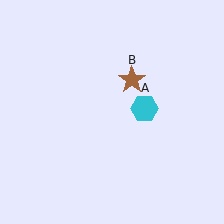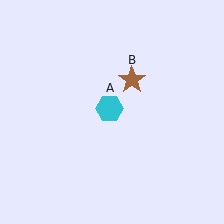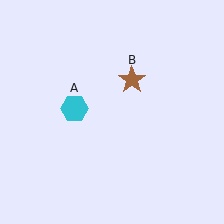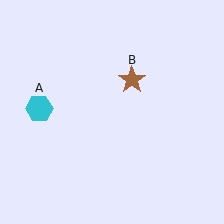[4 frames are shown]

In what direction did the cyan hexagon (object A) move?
The cyan hexagon (object A) moved left.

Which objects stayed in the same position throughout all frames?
Brown star (object B) remained stationary.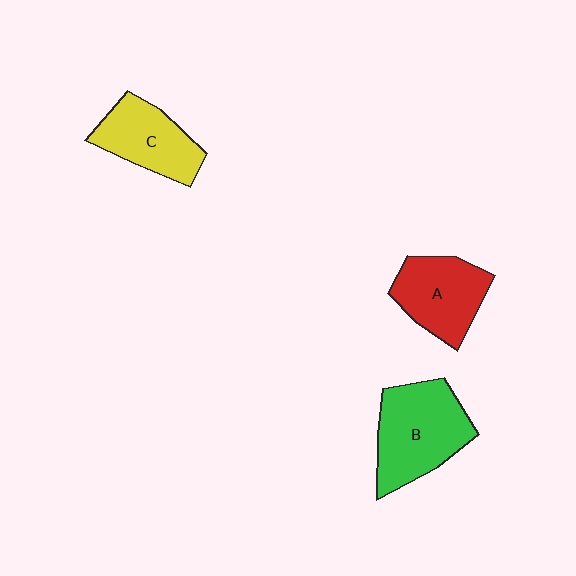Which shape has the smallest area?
Shape C (yellow).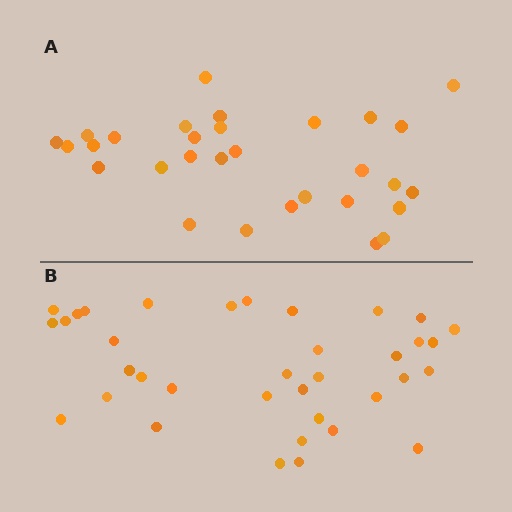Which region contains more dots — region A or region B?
Region B (the bottom region) has more dots.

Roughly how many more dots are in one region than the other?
Region B has about 6 more dots than region A.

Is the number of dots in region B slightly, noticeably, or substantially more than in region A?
Region B has only slightly more — the two regions are fairly close. The ratio is roughly 1.2 to 1.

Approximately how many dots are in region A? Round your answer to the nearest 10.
About 30 dots.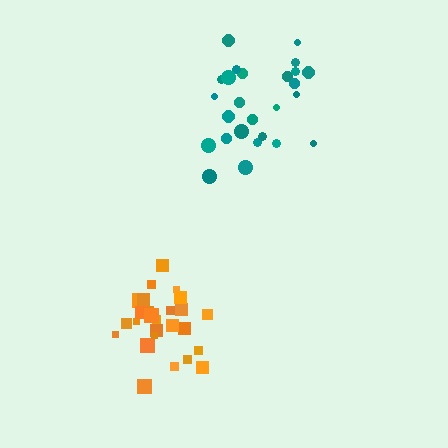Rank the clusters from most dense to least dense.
orange, teal.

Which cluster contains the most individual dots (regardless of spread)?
Orange (28).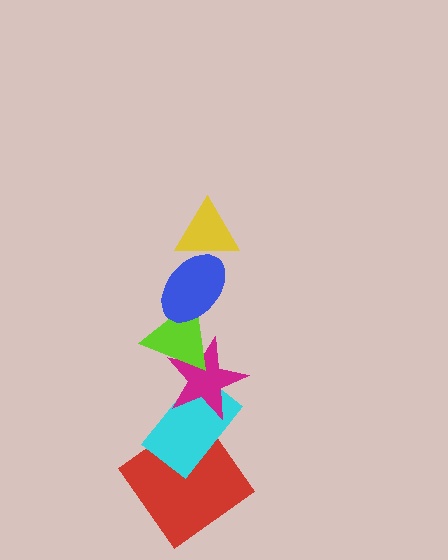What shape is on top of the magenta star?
The lime triangle is on top of the magenta star.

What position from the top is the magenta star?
The magenta star is 4th from the top.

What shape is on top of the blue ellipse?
The yellow triangle is on top of the blue ellipse.